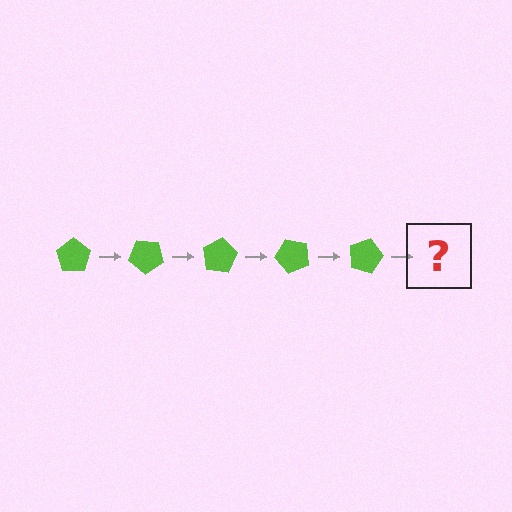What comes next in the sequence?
The next element should be a lime pentagon rotated 200 degrees.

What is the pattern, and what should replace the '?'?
The pattern is that the pentagon rotates 40 degrees each step. The '?' should be a lime pentagon rotated 200 degrees.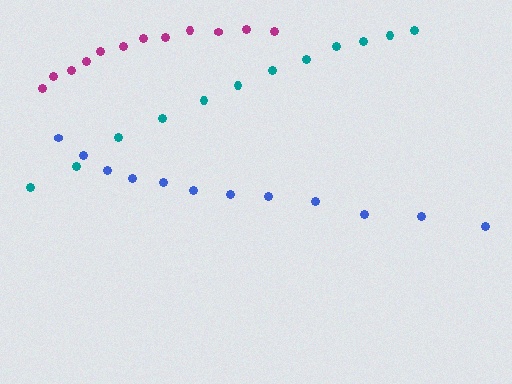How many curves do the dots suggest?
There are 3 distinct paths.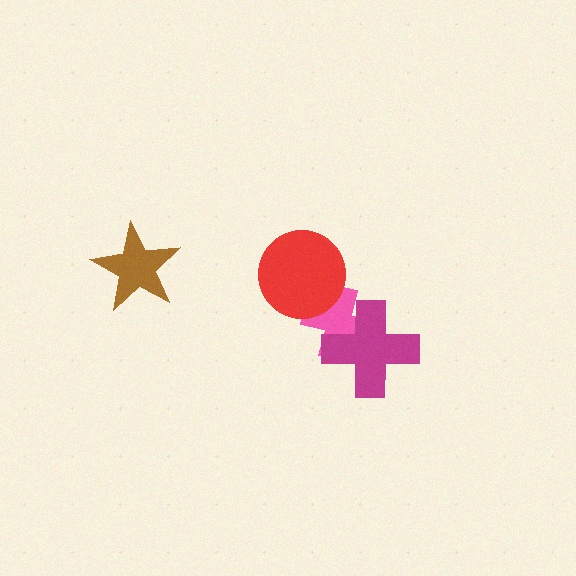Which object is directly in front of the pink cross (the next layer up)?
The magenta cross is directly in front of the pink cross.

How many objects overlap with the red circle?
1 object overlaps with the red circle.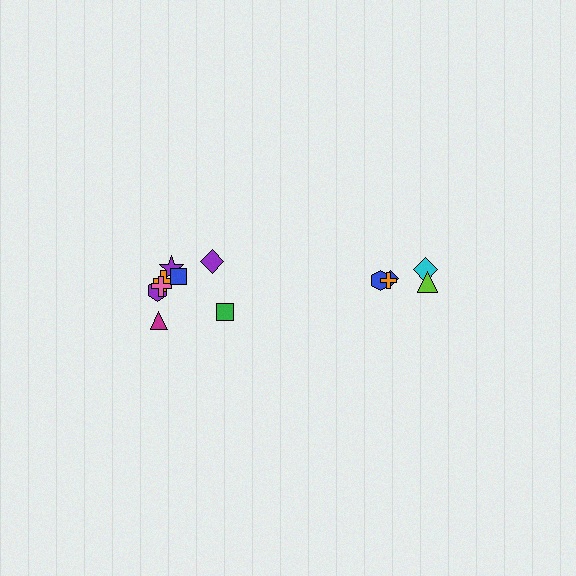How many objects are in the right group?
There are 5 objects.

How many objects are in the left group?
There are 8 objects.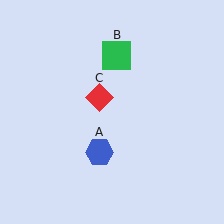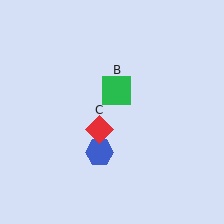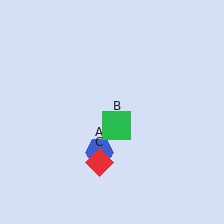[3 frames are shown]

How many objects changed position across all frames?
2 objects changed position: green square (object B), red diamond (object C).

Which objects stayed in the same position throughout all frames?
Blue hexagon (object A) remained stationary.